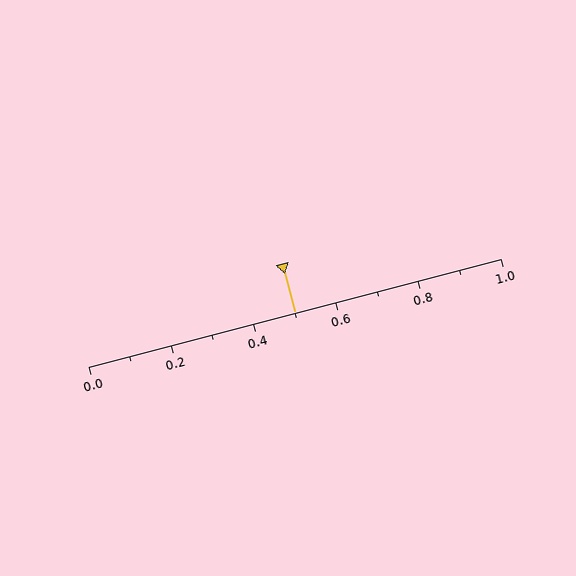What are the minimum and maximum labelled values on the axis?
The axis runs from 0.0 to 1.0.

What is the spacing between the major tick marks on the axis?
The major ticks are spaced 0.2 apart.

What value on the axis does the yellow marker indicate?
The marker indicates approximately 0.5.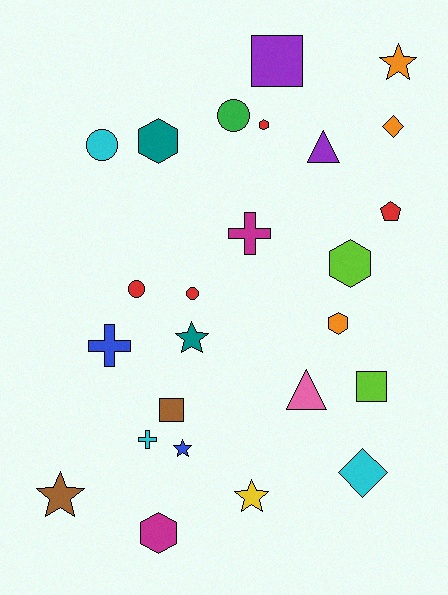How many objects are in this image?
There are 25 objects.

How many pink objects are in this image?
There is 1 pink object.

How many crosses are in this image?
There are 3 crosses.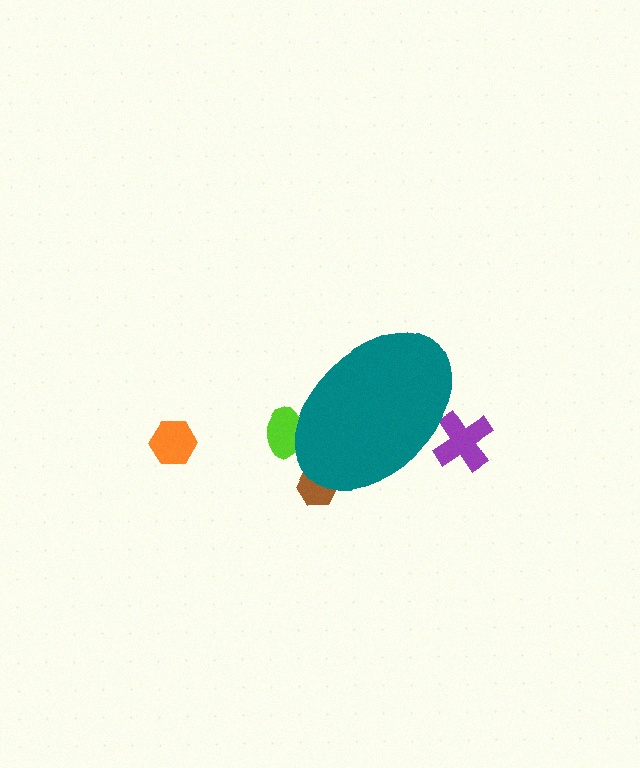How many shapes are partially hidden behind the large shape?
3 shapes are partially hidden.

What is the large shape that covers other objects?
A teal ellipse.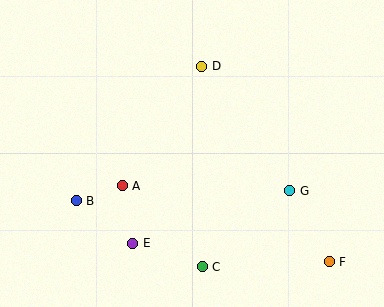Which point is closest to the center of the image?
Point A at (122, 186) is closest to the center.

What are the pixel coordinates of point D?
Point D is at (202, 66).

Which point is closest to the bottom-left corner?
Point B is closest to the bottom-left corner.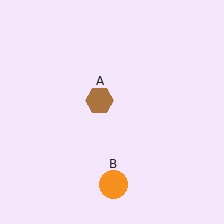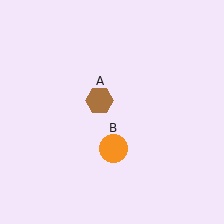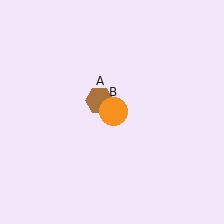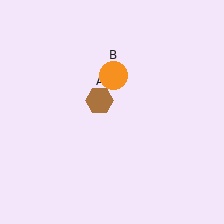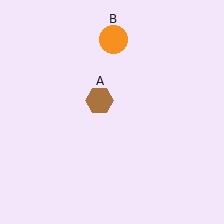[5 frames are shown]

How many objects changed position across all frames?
1 object changed position: orange circle (object B).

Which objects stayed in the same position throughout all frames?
Brown hexagon (object A) remained stationary.